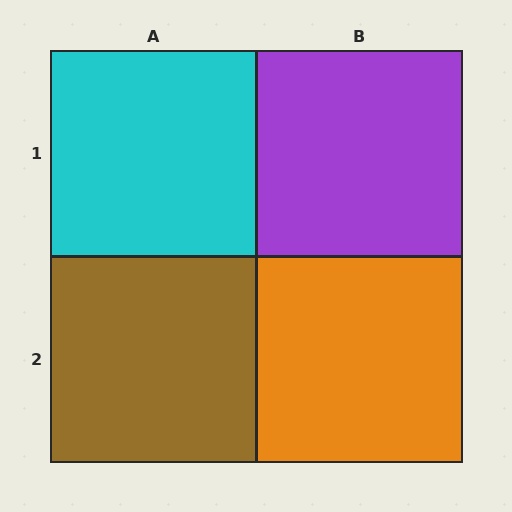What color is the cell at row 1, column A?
Cyan.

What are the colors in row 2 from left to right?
Brown, orange.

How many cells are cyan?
1 cell is cyan.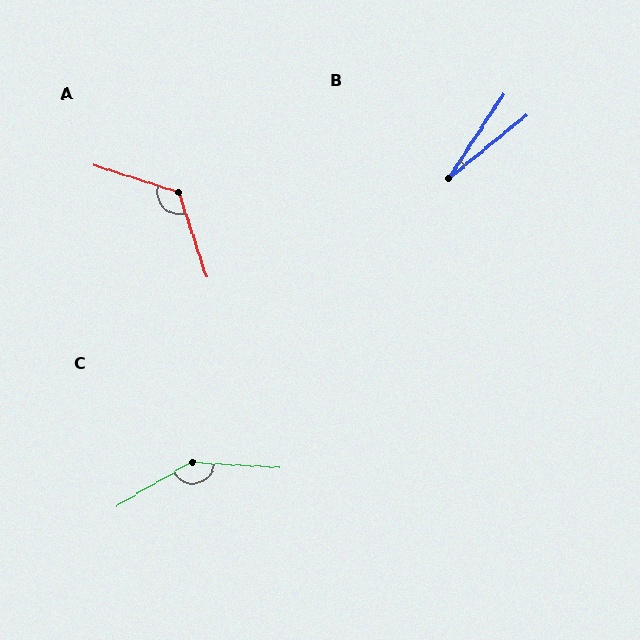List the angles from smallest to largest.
B (18°), A (126°), C (146°).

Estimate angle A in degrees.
Approximately 126 degrees.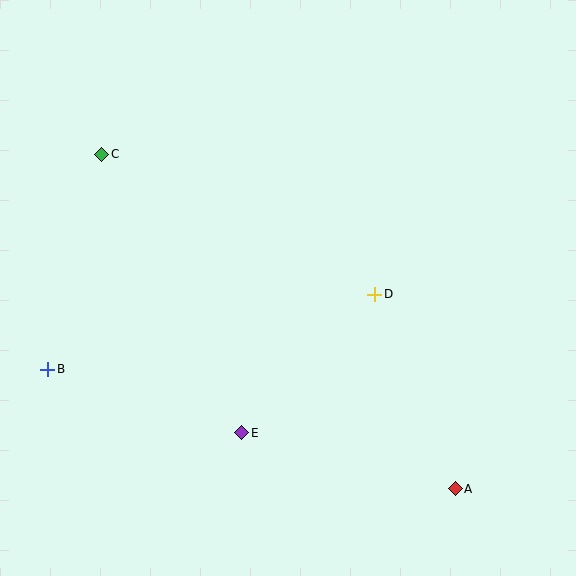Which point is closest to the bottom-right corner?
Point A is closest to the bottom-right corner.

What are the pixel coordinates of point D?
Point D is at (375, 294).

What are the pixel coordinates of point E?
Point E is at (242, 433).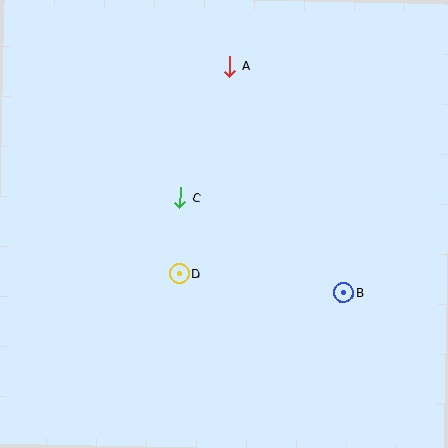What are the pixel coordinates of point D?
Point D is at (179, 274).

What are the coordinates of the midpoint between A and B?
The midpoint between A and B is at (287, 179).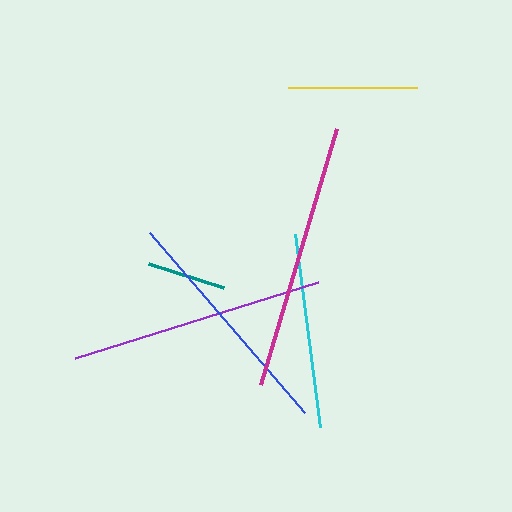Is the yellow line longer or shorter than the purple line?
The purple line is longer than the yellow line.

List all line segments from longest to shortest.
From longest to shortest: magenta, purple, blue, cyan, yellow, teal.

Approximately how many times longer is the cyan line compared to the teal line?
The cyan line is approximately 2.5 times the length of the teal line.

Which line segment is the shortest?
The teal line is the shortest at approximately 79 pixels.